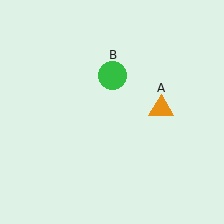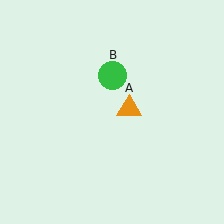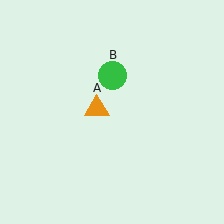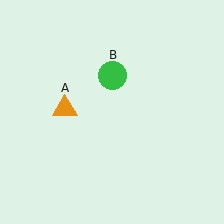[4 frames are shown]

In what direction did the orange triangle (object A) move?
The orange triangle (object A) moved left.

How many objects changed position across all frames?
1 object changed position: orange triangle (object A).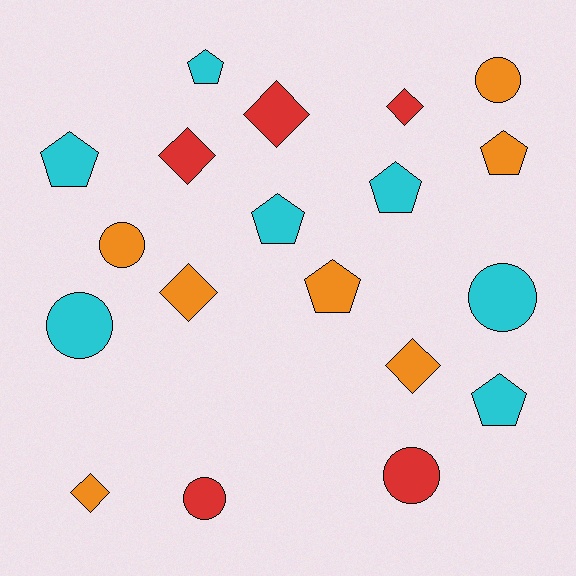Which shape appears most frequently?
Pentagon, with 7 objects.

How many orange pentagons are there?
There are 2 orange pentagons.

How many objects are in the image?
There are 19 objects.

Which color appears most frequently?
Orange, with 7 objects.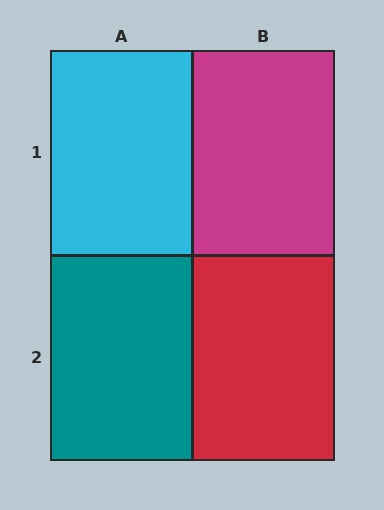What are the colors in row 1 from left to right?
Cyan, magenta.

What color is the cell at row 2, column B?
Red.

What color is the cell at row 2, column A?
Teal.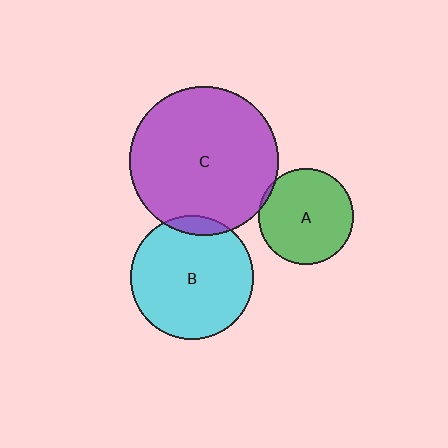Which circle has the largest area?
Circle C (purple).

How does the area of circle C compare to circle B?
Approximately 1.4 times.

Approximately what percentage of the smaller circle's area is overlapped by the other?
Approximately 5%.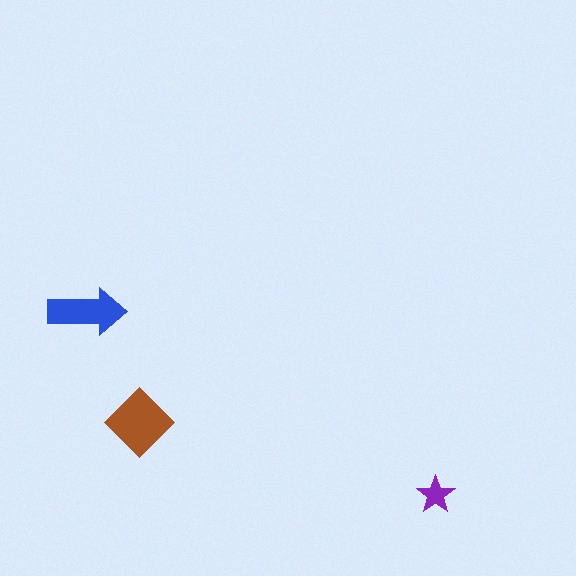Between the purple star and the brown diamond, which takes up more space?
The brown diamond.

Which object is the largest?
The brown diamond.